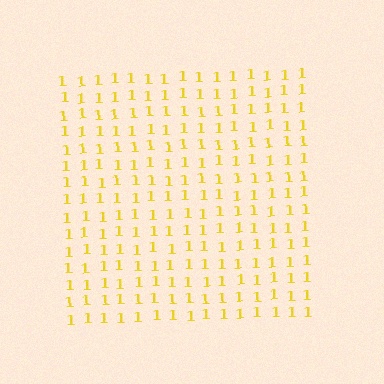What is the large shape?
The large shape is a square.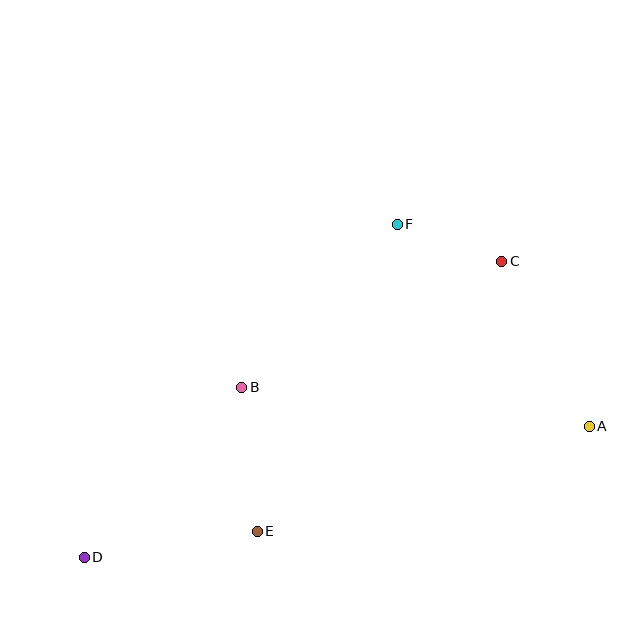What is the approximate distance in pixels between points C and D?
The distance between C and D is approximately 512 pixels.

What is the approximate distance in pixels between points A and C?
The distance between A and C is approximately 187 pixels.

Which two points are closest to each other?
Points C and F are closest to each other.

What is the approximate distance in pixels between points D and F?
The distance between D and F is approximately 457 pixels.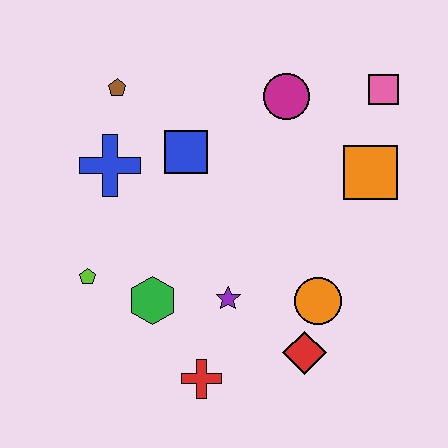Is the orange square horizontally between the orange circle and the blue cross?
No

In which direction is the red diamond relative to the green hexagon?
The red diamond is to the right of the green hexagon.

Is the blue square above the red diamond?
Yes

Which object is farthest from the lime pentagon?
The pink square is farthest from the lime pentagon.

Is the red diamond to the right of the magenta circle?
Yes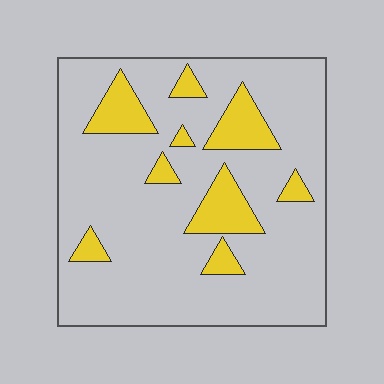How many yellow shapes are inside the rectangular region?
9.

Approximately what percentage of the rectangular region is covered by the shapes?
Approximately 15%.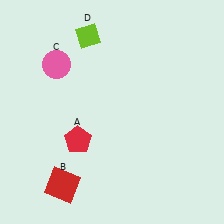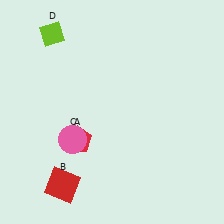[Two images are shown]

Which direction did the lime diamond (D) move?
The lime diamond (D) moved left.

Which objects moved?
The objects that moved are: the pink circle (C), the lime diamond (D).